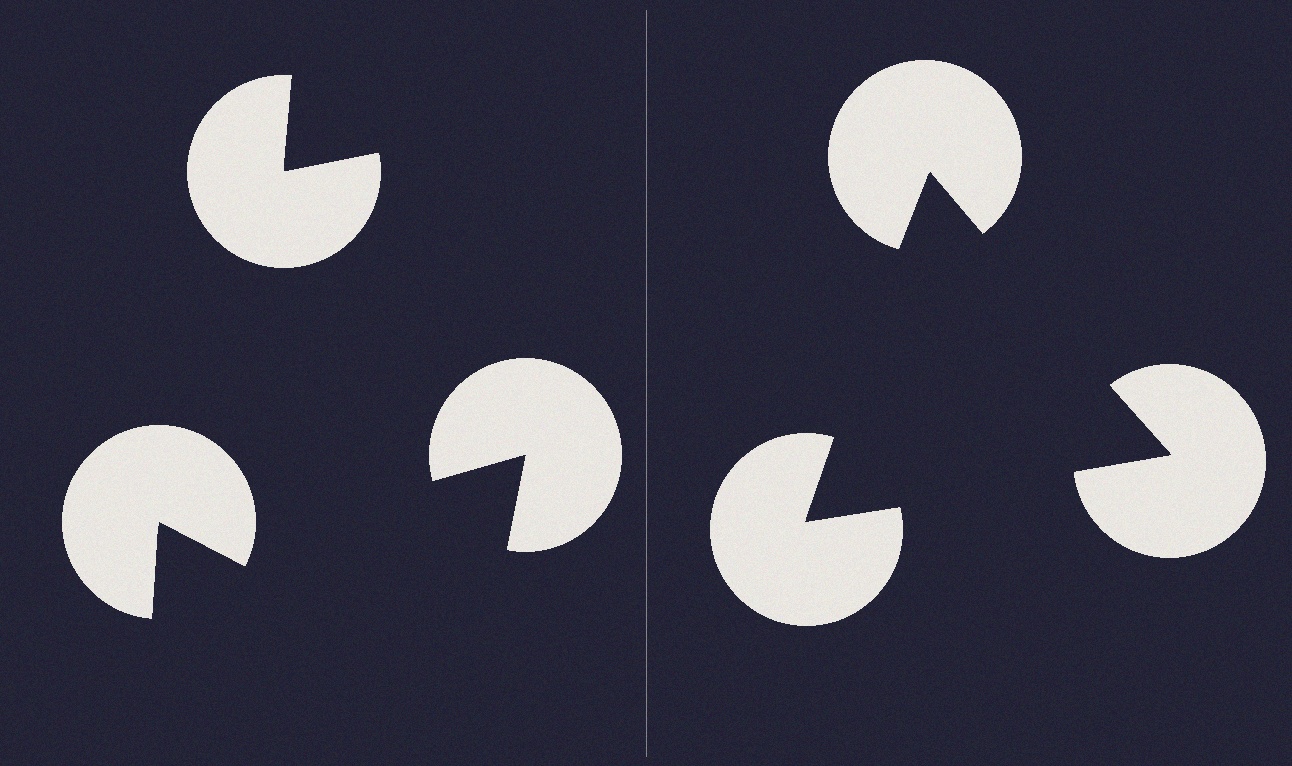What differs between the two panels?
The pac-man discs are positioned identically on both sides; only the wedge orientations differ. On the right they align to a triangle; on the left they are misaligned.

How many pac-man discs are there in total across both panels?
6 — 3 on each side.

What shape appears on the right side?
An illusory triangle.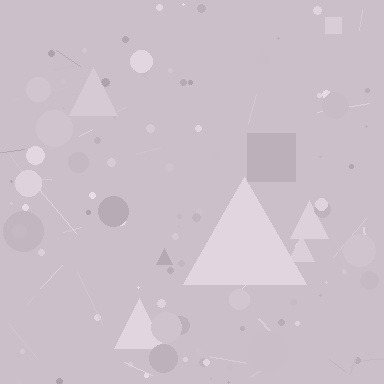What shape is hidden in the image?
A triangle is hidden in the image.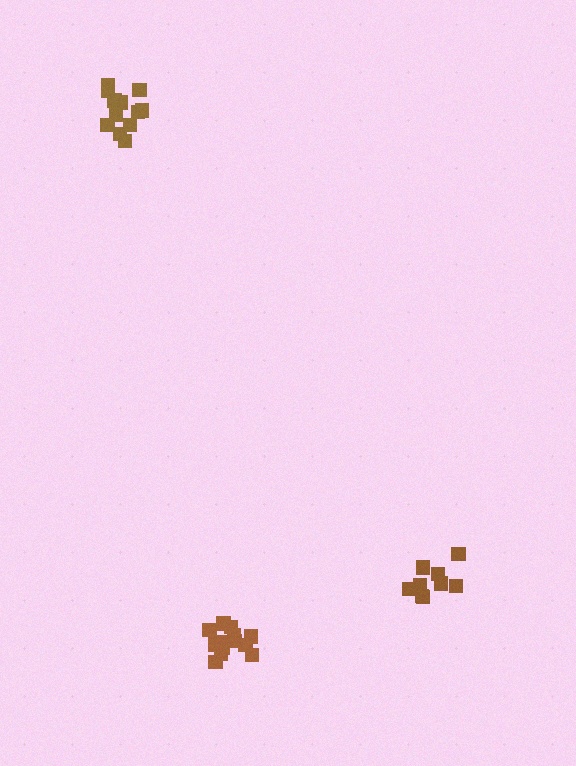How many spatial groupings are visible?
There are 3 spatial groupings.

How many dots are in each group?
Group 1: 12 dots, Group 2: 13 dots, Group 3: 9 dots (34 total).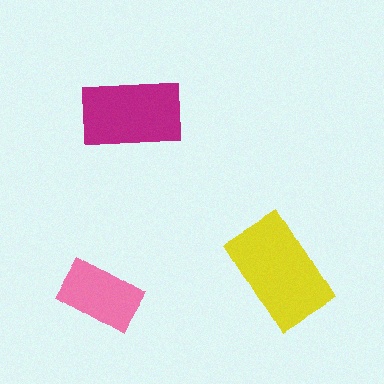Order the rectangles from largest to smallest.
the yellow one, the magenta one, the pink one.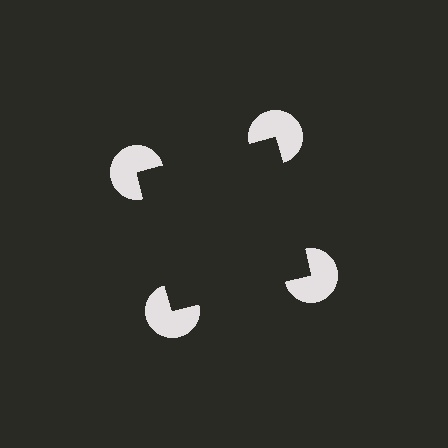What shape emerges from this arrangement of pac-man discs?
An illusory square — its edges are inferred from the aligned wedge cuts in the pac-man discs, not physically drawn.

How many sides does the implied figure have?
4 sides.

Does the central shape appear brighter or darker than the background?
It typically appears slightly darker than the background, even though no actual brightness change is drawn.